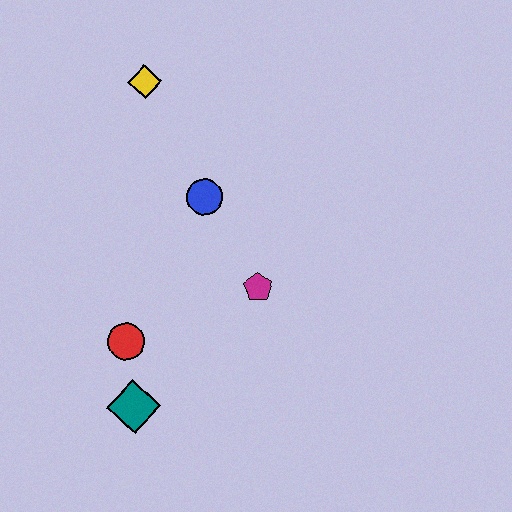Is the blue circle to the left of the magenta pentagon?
Yes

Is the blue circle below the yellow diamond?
Yes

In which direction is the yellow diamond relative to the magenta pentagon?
The yellow diamond is above the magenta pentagon.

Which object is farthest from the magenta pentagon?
The yellow diamond is farthest from the magenta pentagon.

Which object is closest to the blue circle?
The magenta pentagon is closest to the blue circle.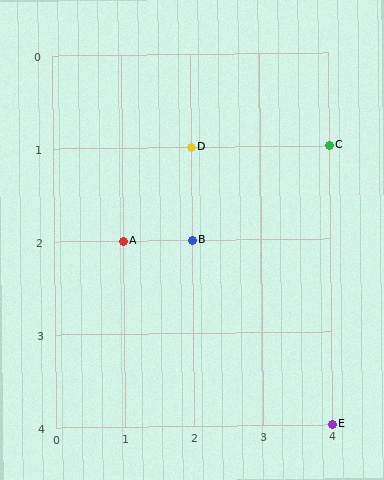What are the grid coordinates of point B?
Point B is at grid coordinates (2, 2).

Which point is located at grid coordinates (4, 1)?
Point C is at (4, 1).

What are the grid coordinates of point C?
Point C is at grid coordinates (4, 1).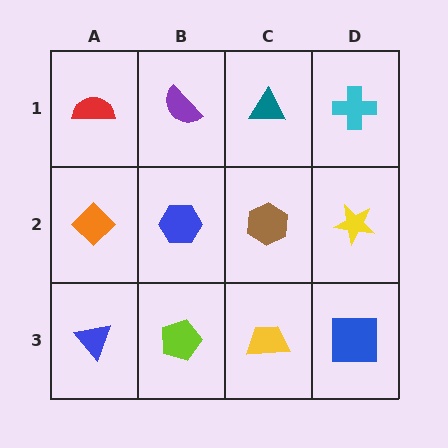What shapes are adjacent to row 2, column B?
A purple semicircle (row 1, column B), a lime pentagon (row 3, column B), an orange diamond (row 2, column A), a brown hexagon (row 2, column C).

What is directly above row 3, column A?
An orange diamond.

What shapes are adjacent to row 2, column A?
A red semicircle (row 1, column A), a blue triangle (row 3, column A), a blue hexagon (row 2, column B).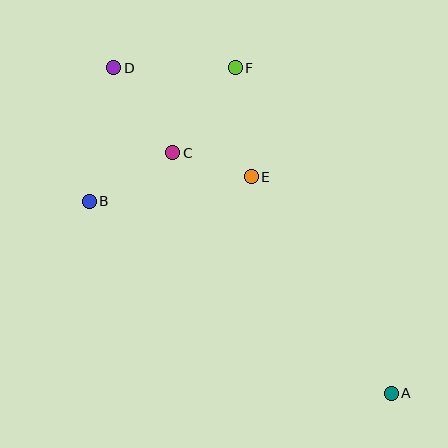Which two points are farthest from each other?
Points A and D are farthest from each other.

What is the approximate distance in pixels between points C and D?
The distance between C and D is approximately 103 pixels.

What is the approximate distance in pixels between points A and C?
The distance between A and C is approximately 325 pixels.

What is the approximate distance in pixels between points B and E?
The distance between B and E is approximately 164 pixels.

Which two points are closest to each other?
Points C and E are closest to each other.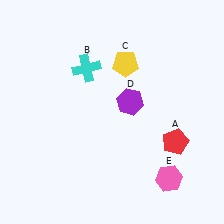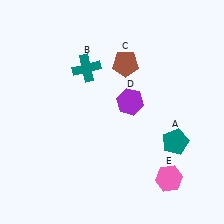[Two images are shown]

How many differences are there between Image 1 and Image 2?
There are 3 differences between the two images.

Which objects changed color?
A changed from red to teal. B changed from cyan to teal. C changed from yellow to brown.